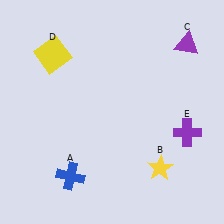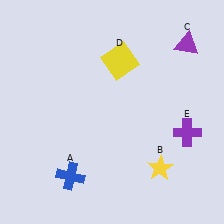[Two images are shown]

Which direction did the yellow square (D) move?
The yellow square (D) moved right.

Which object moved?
The yellow square (D) moved right.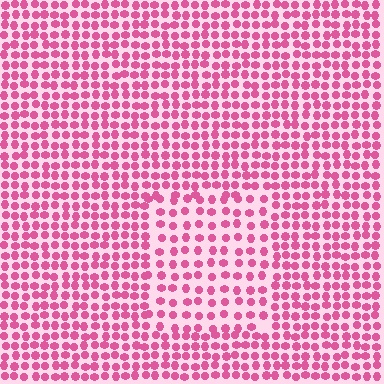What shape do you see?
I see a rectangle.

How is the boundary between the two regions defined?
The boundary is defined by a change in element density (approximately 1.6x ratio). All elements are the same color, size, and shape.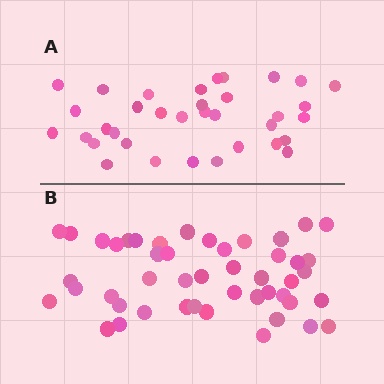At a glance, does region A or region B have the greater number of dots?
Region B (the bottom region) has more dots.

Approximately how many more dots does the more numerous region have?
Region B has roughly 12 or so more dots than region A.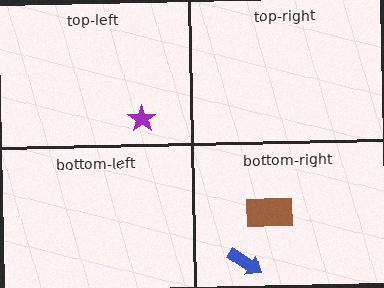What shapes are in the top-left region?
The purple star.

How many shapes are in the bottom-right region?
2.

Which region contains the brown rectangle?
The bottom-right region.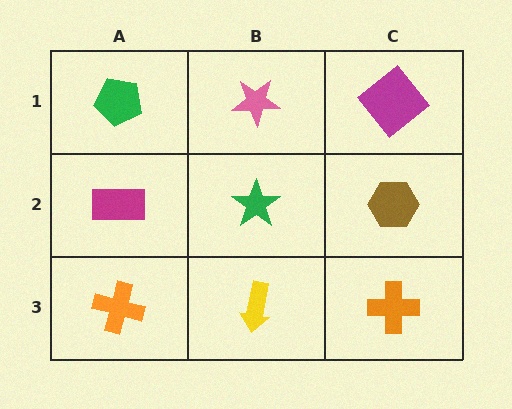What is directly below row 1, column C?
A brown hexagon.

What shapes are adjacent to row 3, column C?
A brown hexagon (row 2, column C), a yellow arrow (row 3, column B).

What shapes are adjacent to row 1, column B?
A green star (row 2, column B), a green pentagon (row 1, column A), a magenta diamond (row 1, column C).